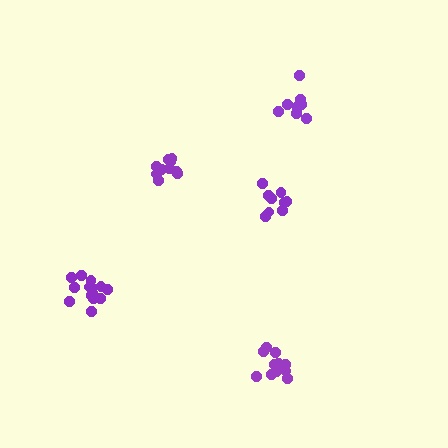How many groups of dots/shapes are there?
There are 5 groups.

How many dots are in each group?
Group 1: 14 dots, Group 2: 11 dots, Group 3: 10 dots, Group 4: 10 dots, Group 5: 9 dots (54 total).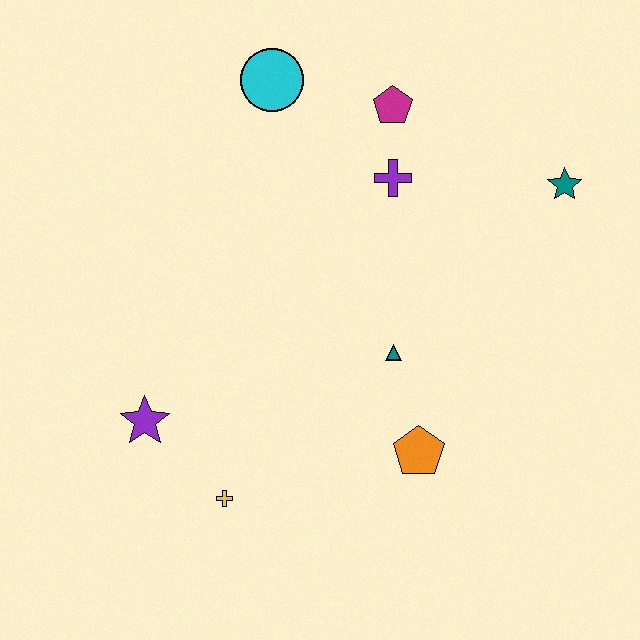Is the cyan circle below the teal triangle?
No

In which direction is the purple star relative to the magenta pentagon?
The purple star is below the magenta pentagon.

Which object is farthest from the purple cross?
The yellow cross is farthest from the purple cross.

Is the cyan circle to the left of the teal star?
Yes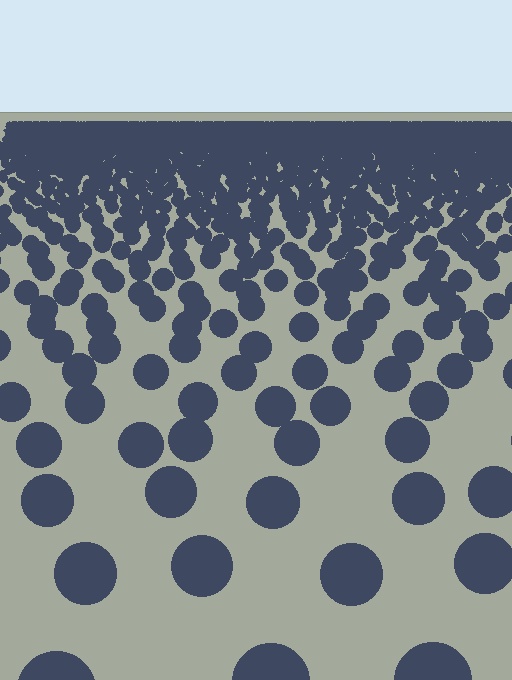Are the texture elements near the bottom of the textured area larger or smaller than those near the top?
Larger. Near the bottom, elements are closer to the viewer and appear at a bigger on-screen size.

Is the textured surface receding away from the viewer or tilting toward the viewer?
The surface is receding away from the viewer. Texture elements get smaller and denser toward the top.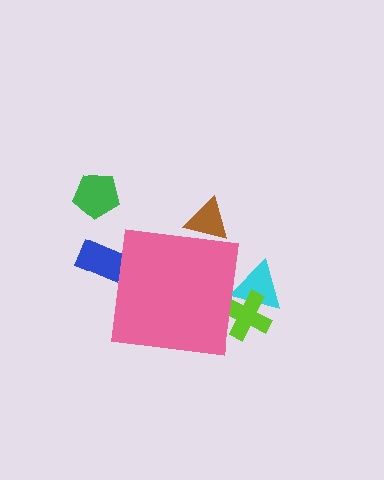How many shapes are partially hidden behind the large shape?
4 shapes are partially hidden.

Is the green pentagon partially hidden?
No, the green pentagon is fully visible.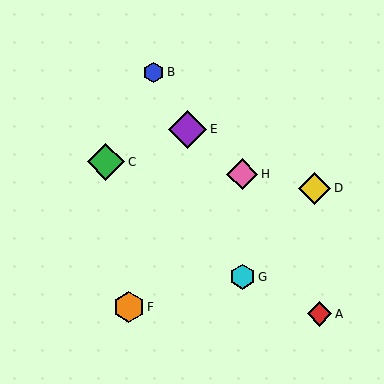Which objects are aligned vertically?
Objects G, H are aligned vertically.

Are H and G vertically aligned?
Yes, both are at x≈242.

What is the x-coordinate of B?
Object B is at x≈153.